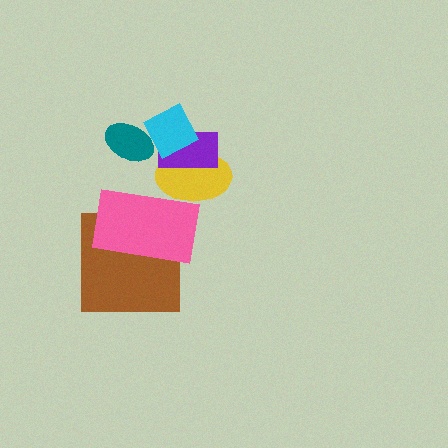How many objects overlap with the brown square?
1 object overlaps with the brown square.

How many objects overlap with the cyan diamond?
3 objects overlap with the cyan diamond.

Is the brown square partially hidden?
Yes, it is partially covered by another shape.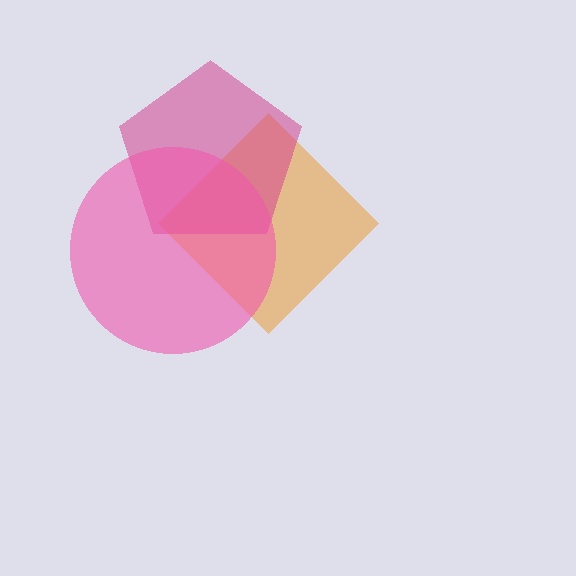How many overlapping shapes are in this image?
There are 3 overlapping shapes in the image.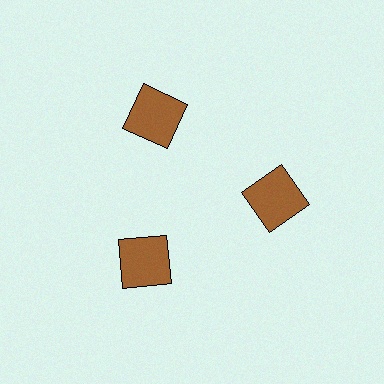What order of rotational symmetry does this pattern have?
This pattern has 3-fold rotational symmetry.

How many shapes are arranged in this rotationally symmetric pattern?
There are 3 shapes, arranged in 3 groups of 1.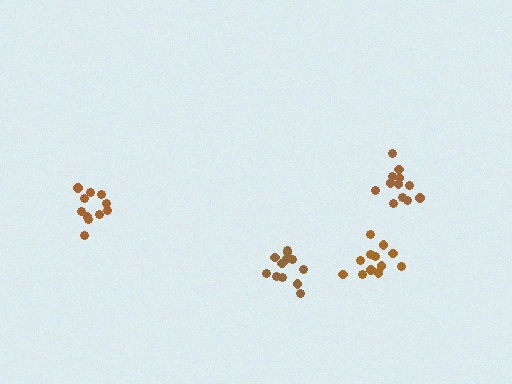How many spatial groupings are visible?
There are 4 spatial groupings.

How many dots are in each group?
Group 1: 12 dots, Group 2: 11 dots, Group 3: 12 dots, Group 4: 12 dots (47 total).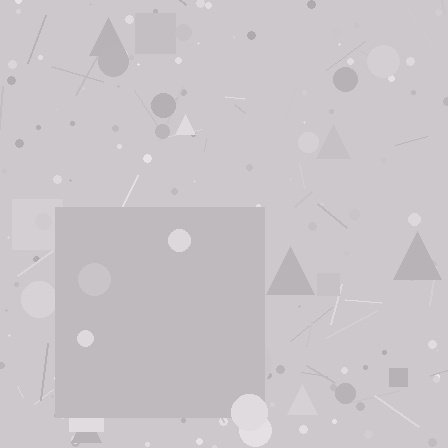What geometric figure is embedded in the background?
A square is embedded in the background.